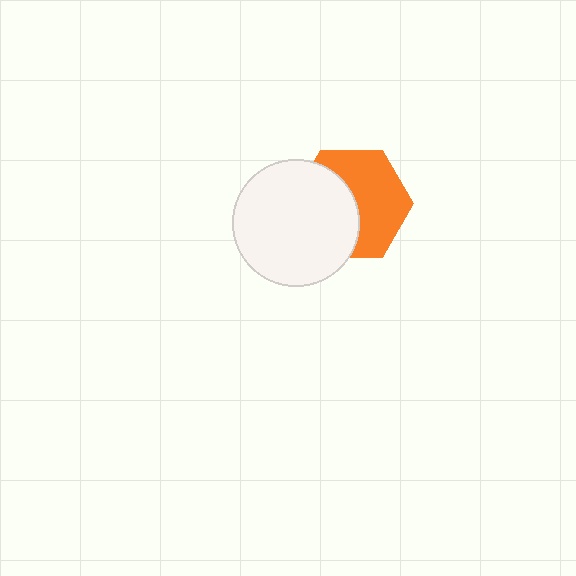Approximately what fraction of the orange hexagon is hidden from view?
Roughly 45% of the orange hexagon is hidden behind the white circle.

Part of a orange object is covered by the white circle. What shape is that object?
It is a hexagon.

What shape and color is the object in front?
The object in front is a white circle.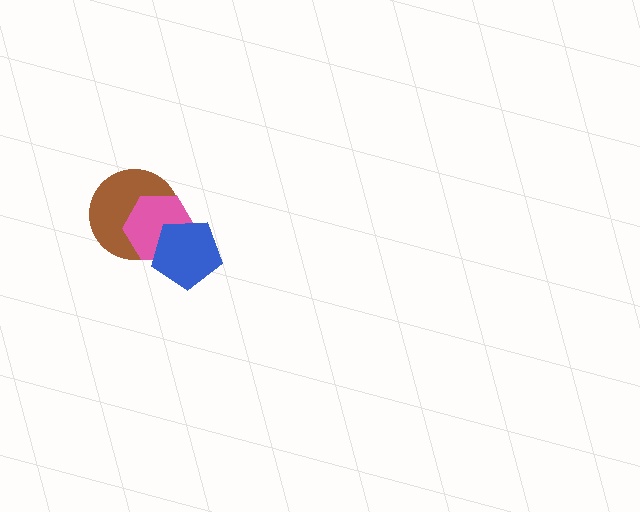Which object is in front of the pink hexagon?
The blue pentagon is in front of the pink hexagon.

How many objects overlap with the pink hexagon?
2 objects overlap with the pink hexagon.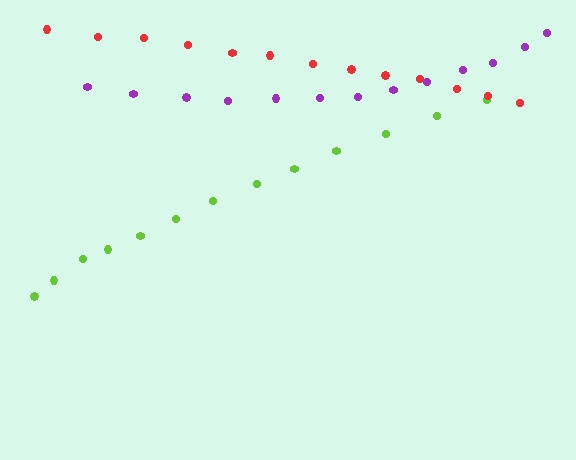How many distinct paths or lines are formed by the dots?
There are 3 distinct paths.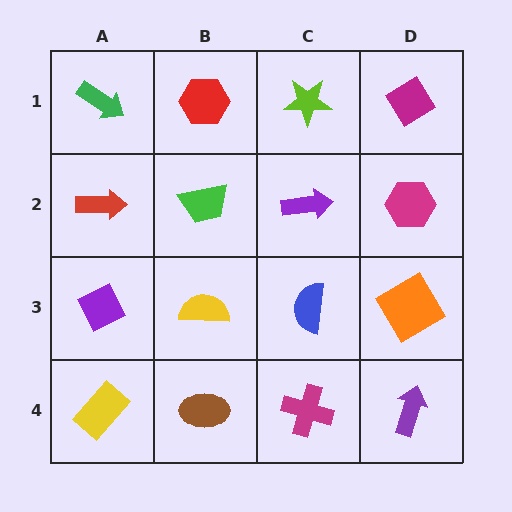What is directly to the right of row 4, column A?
A brown ellipse.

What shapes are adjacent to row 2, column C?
A lime star (row 1, column C), a blue semicircle (row 3, column C), a green trapezoid (row 2, column B), a magenta hexagon (row 2, column D).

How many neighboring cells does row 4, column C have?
3.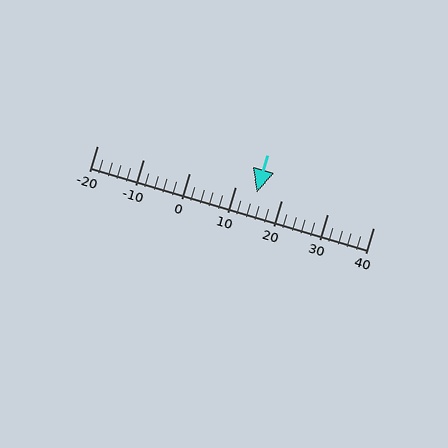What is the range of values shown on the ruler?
The ruler shows values from -20 to 40.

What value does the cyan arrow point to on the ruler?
The cyan arrow points to approximately 15.